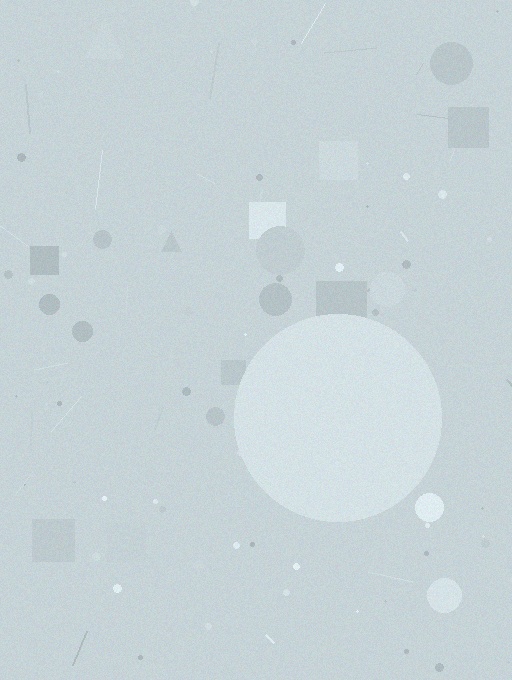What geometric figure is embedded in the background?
A circle is embedded in the background.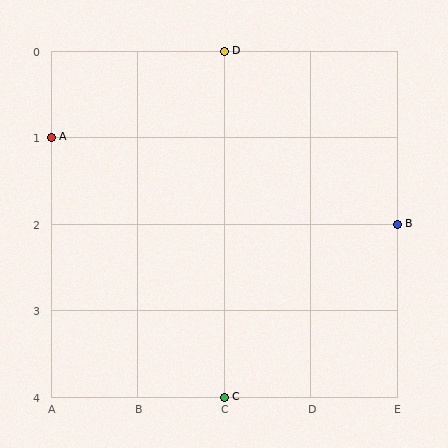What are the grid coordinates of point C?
Point C is at grid coordinates (C, 4).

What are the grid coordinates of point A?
Point A is at grid coordinates (A, 1).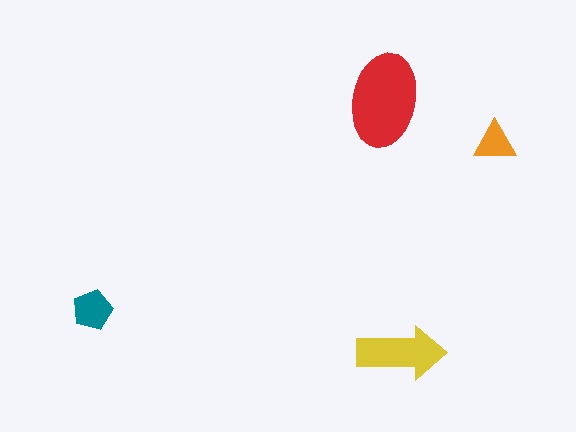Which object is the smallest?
The orange triangle.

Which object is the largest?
The red ellipse.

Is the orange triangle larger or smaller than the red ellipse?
Smaller.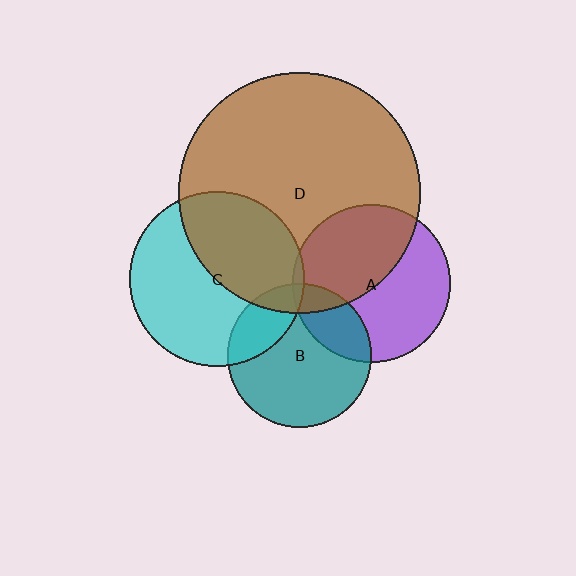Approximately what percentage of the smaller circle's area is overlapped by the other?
Approximately 5%.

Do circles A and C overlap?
Yes.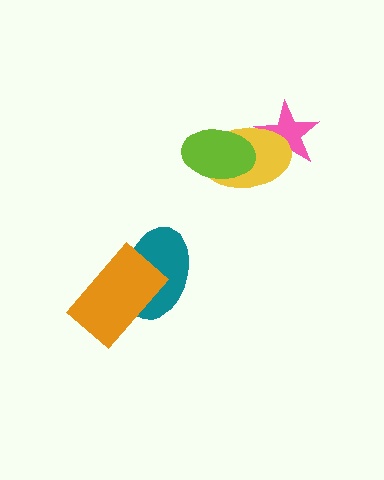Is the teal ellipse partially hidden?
Yes, it is partially covered by another shape.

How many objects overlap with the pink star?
1 object overlaps with the pink star.